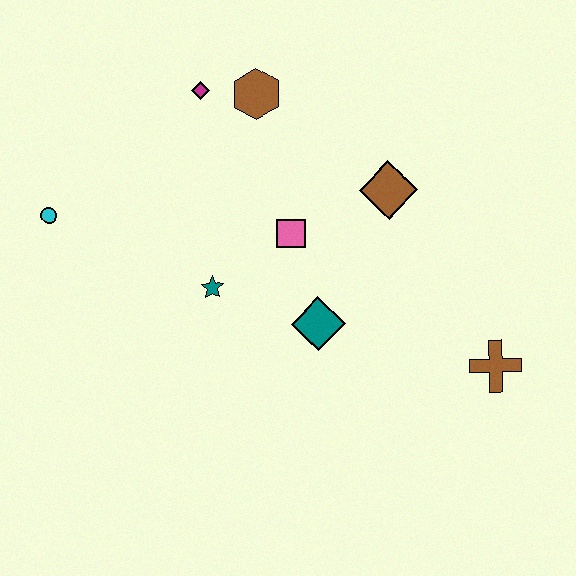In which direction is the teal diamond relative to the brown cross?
The teal diamond is to the left of the brown cross.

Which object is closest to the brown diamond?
The pink square is closest to the brown diamond.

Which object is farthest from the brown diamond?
The cyan circle is farthest from the brown diamond.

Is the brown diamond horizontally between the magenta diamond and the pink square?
No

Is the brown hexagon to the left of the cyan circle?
No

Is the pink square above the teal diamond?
Yes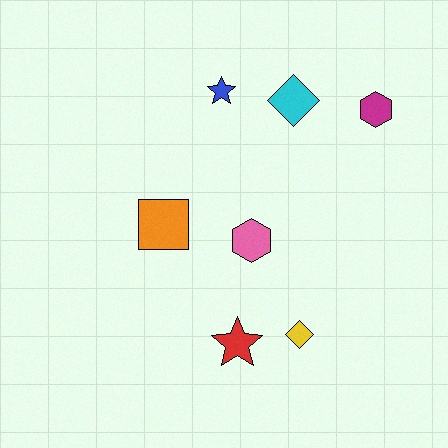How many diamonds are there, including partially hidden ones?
There are 2 diamonds.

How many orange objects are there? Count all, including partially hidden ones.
There is 1 orange object.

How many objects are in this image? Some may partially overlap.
There are 7 objects.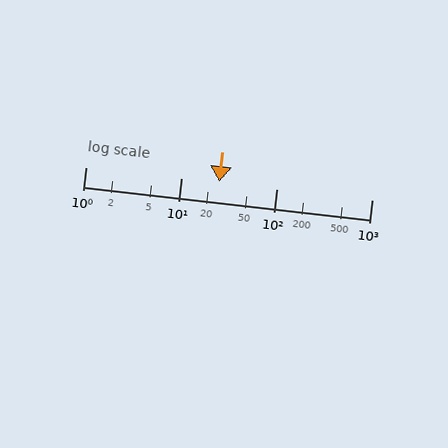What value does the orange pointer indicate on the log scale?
The pointer indicates approximately 25.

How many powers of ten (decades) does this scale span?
The scale spans 3 decades, from 1 to 1000.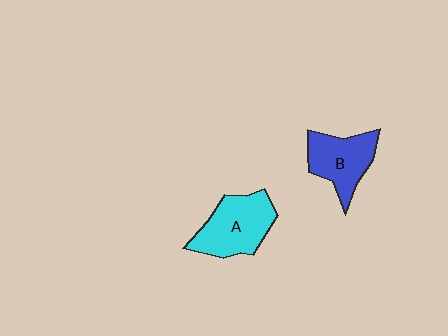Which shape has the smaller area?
Shape B (blue).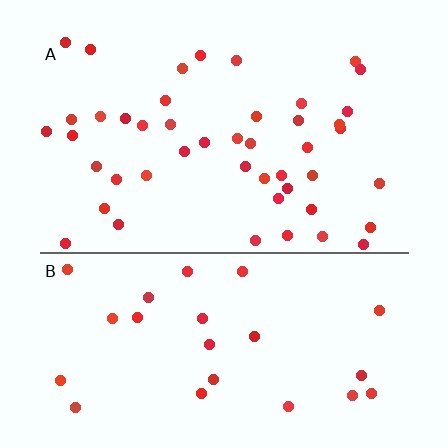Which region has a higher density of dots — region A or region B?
A (the top).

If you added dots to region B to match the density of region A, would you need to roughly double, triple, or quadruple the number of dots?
Approximately double.